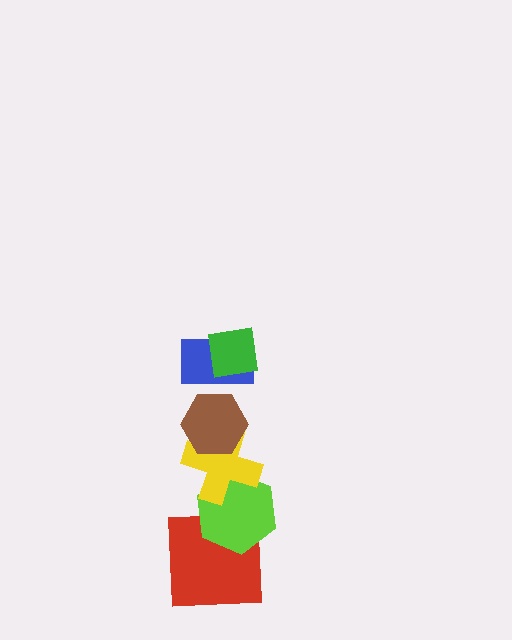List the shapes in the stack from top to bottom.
From top to bottom: the green square, the blue rectangle, the brown hexagon, the yellow cross, the lime hexagon, the red square.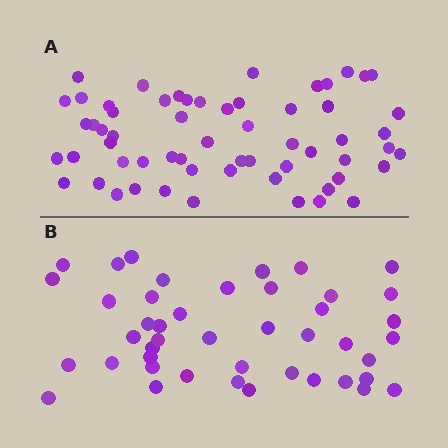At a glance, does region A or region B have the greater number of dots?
Region A (the top region) has more dots.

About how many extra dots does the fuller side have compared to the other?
Region A has approximately 15 more dots than region B.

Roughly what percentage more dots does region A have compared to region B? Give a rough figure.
About 35% more.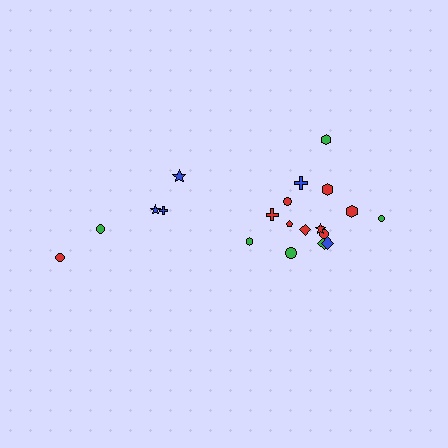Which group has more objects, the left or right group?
The right group.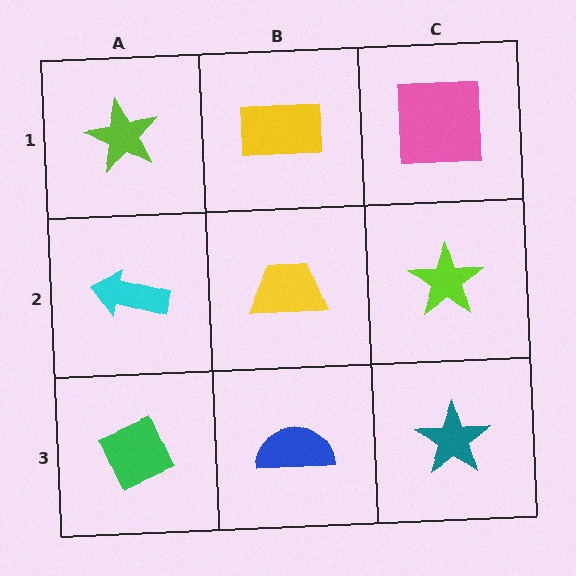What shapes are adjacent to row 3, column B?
A yellow trapezoid (row 2, column B), a green diamond (row 3, column A), a teal star (row 3, column C).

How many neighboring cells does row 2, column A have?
3.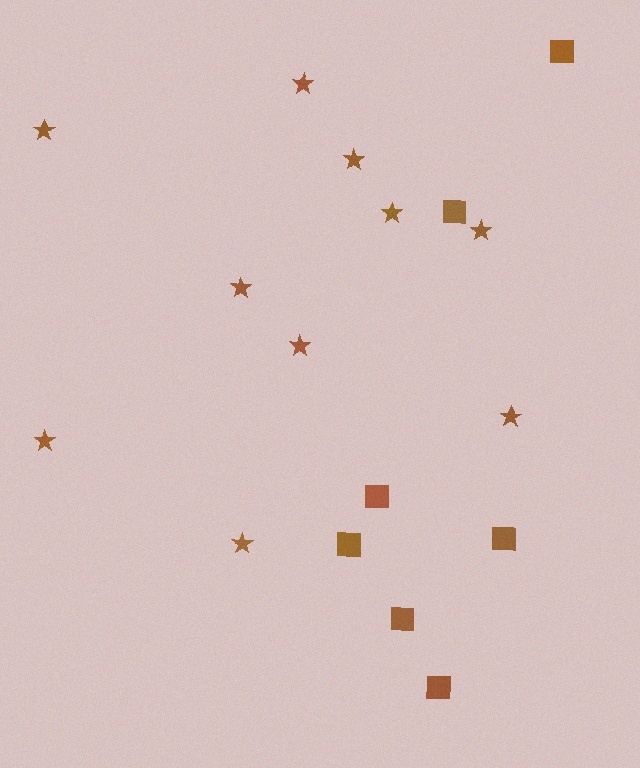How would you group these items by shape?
There are 2 groups: one group of squares (7) and one group of stars (10).